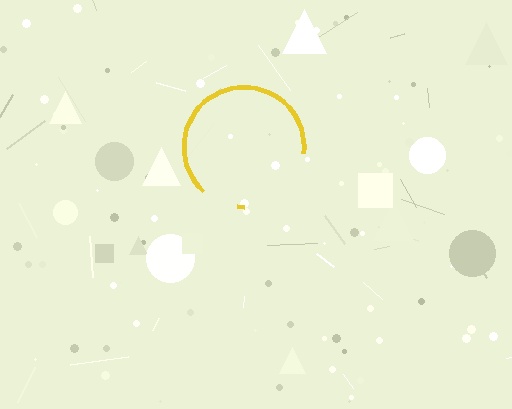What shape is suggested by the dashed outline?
The dashed outline suggests a circle.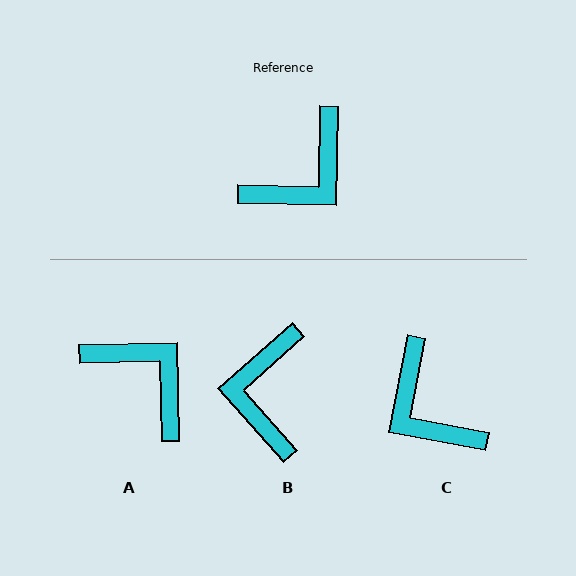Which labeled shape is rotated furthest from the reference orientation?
B, about 137 degrees away.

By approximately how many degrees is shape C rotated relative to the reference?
Approximately 100 degrees clockwise.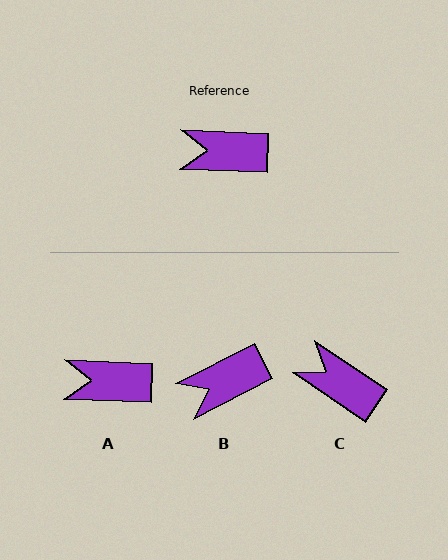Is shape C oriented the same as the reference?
No, it is off by about 32 degrees.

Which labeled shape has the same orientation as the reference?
A.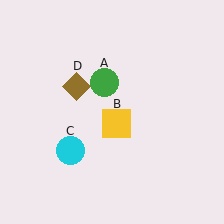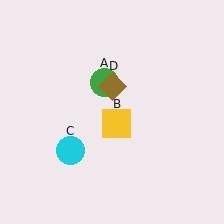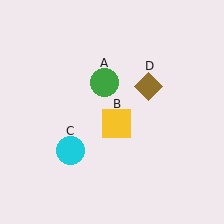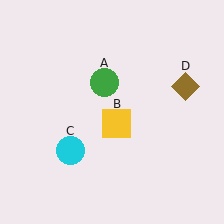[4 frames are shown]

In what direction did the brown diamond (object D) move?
The brown diamond (object D) moved right.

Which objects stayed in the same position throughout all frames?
Green circle (object A) and yellow square (object B) and cyan circle (object C) remained stationary.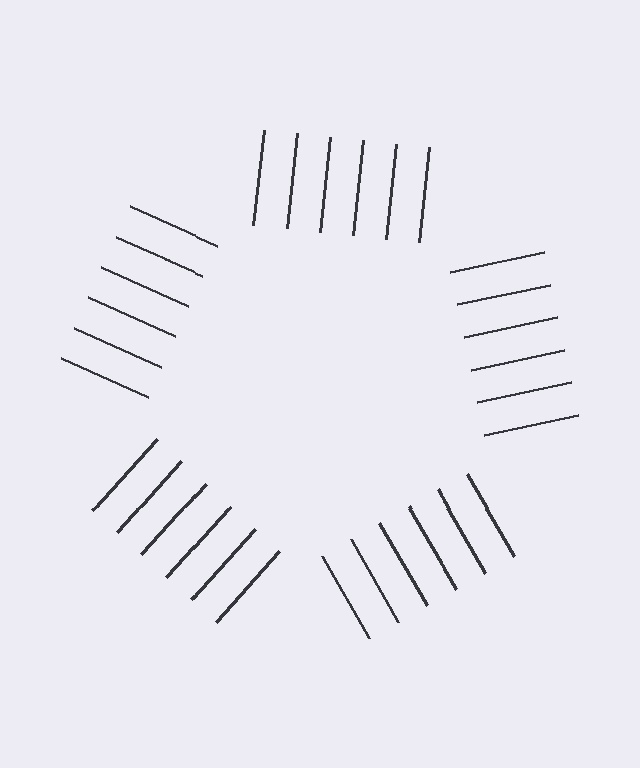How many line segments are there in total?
30 — 6 along each of the 5 edges.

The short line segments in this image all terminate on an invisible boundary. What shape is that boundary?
An illusory pentagon — the line segments terminate on its edges but no continuous stroke is drawn.